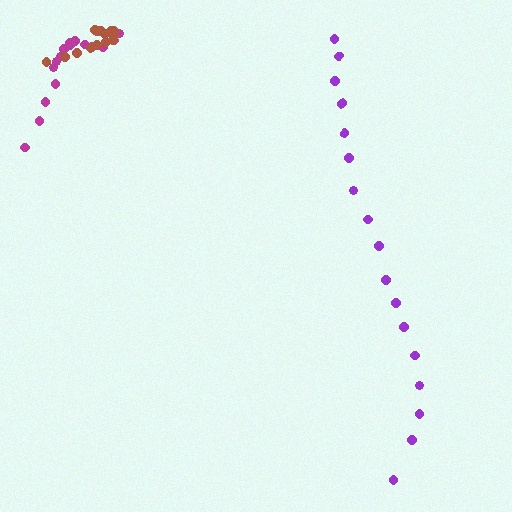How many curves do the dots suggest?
There are 3 distinct paths.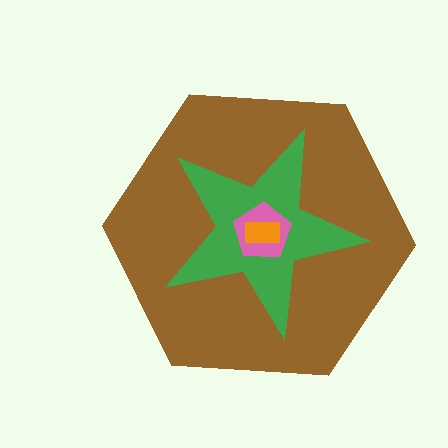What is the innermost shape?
The orange rectangle.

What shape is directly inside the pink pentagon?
The orange rectangle.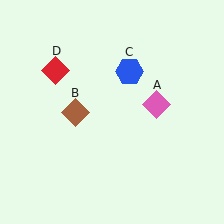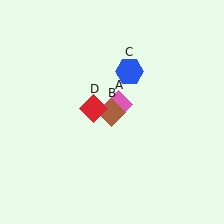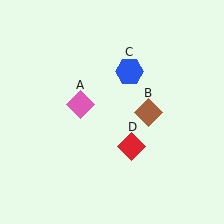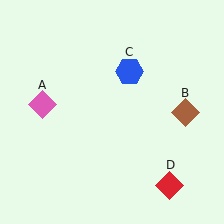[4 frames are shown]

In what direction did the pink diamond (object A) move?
The pink diamond (object A) moved left.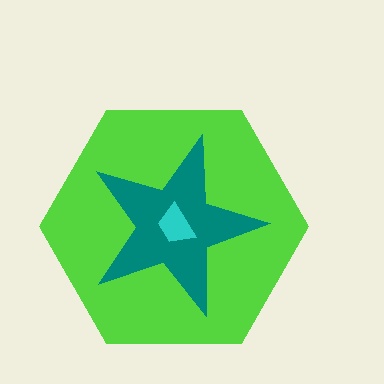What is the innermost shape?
The cyan trapezoid.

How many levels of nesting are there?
3.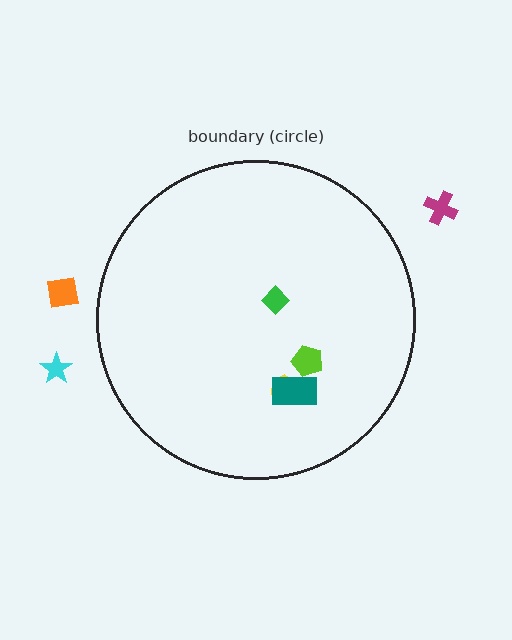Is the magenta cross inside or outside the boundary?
Outside.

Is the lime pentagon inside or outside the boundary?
Inside.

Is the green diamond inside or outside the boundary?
Inside.